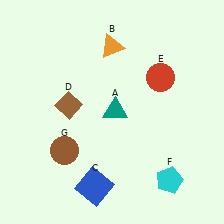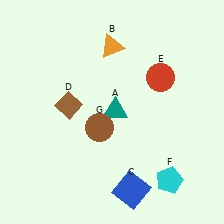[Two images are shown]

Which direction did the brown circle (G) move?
The brown circle (G) moved right.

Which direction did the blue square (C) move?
The blue square (C) moved right.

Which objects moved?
The objects that moved are: the blue square (C), the brown circle (G).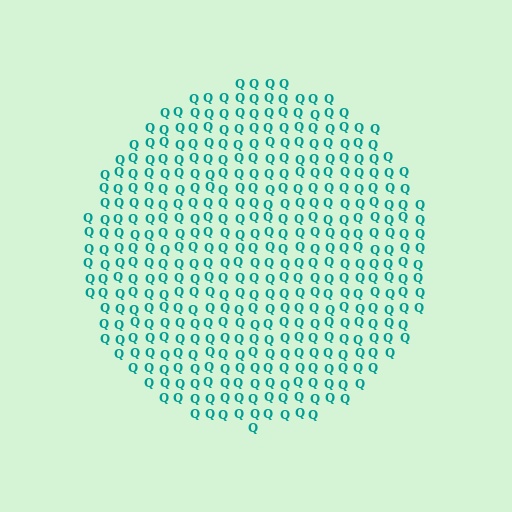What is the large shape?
The large shape is a circle.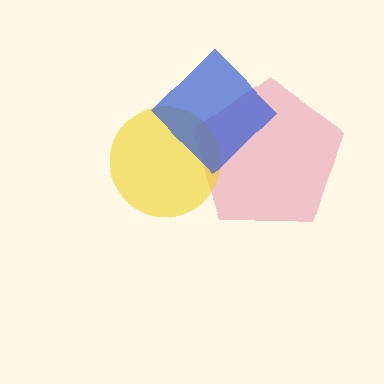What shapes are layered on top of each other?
The layered shapes are: a pink pentagon, a yellow circle, a blue diamond.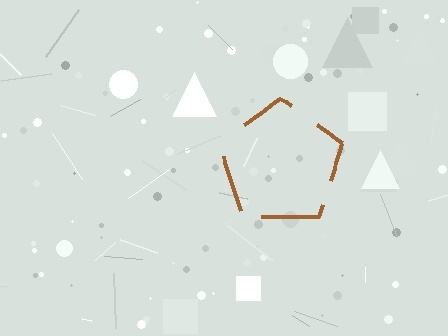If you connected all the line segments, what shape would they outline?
They would outline a pentagon.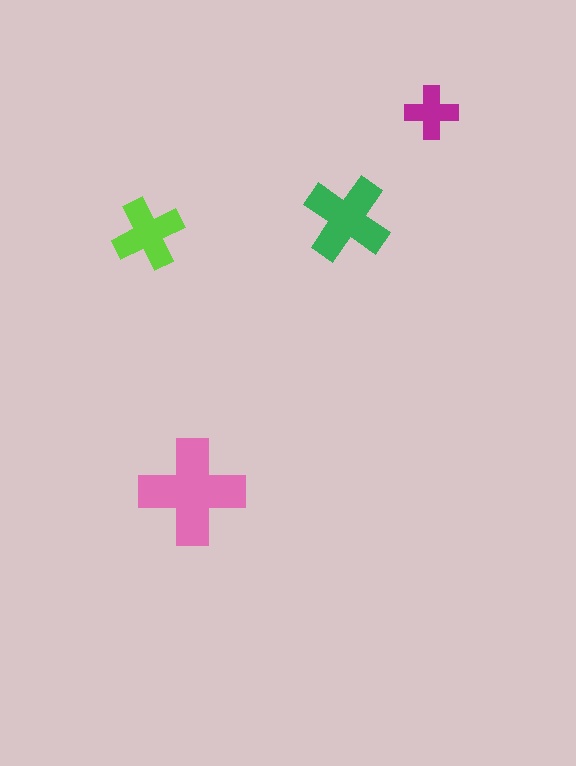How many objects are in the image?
There are 4 objects in the image.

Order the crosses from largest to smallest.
the pink one, the green one, the lime one, the magenta one.